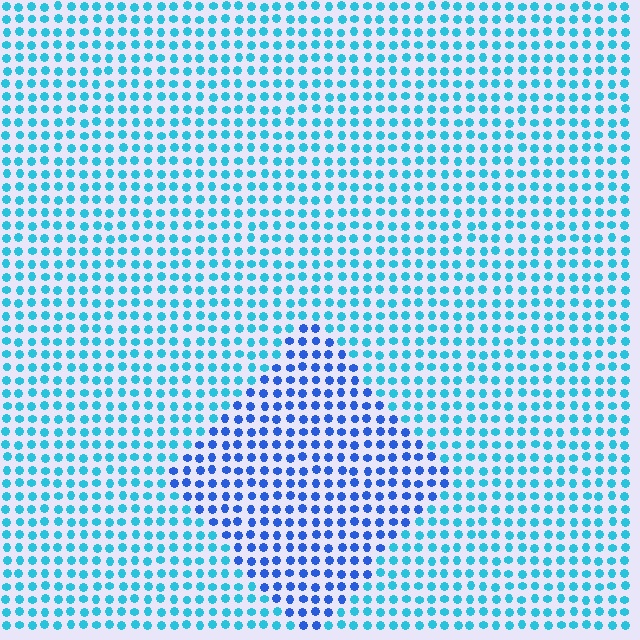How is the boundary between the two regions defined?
The boundary is defined purely by a slight shift in hue (about 35 degrees). Spacing, size, and orientation are identical on both sides.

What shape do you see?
I see a diamond.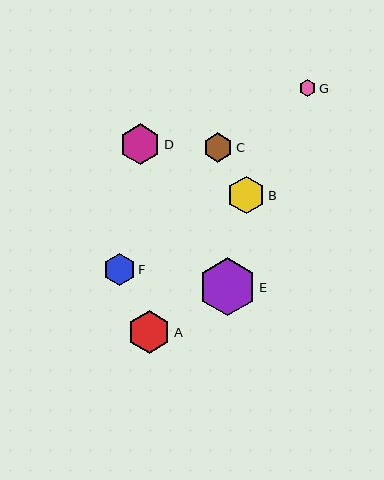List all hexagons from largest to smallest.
From largest to smallest: E, A, D, B, F, C, G.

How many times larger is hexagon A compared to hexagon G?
Hexagon A is approximately 2.6 times the size of hexagon G.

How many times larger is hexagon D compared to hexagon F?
Hexagon D is approximately 1.3 times the size of hexagon F.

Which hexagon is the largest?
Hexagon E is the largest with a size of approximately 58 pixels.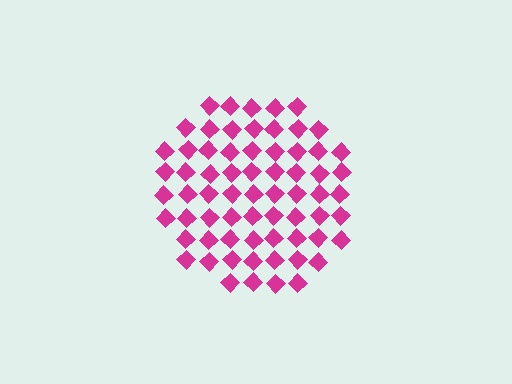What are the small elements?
The small elements are diamonds.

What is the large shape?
The large shape is a circle.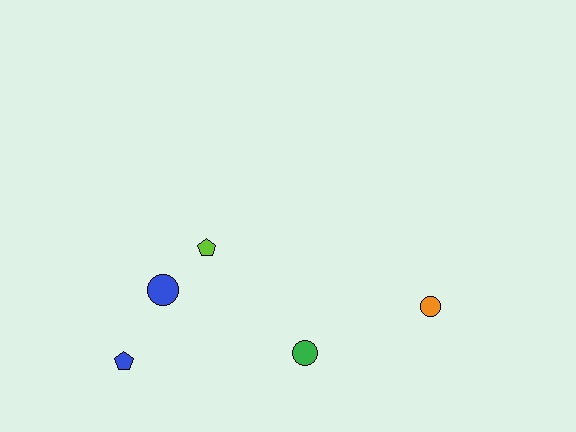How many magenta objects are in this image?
There are no magenta objects.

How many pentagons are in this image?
There are 2 pentagons.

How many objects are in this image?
There are 5 objects.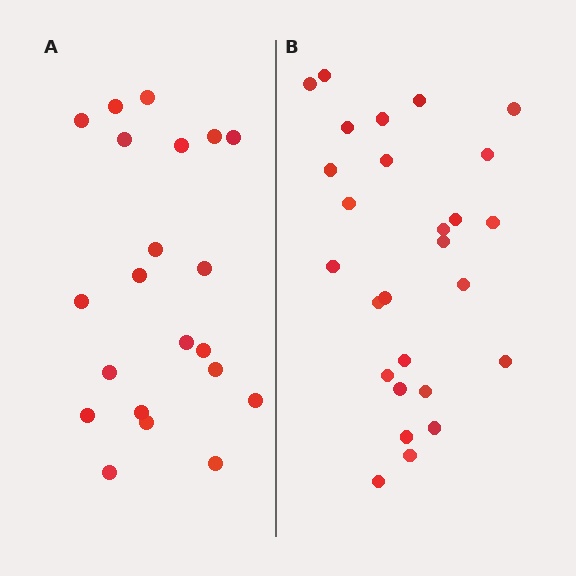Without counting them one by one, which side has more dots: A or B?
Region B (the right region) has more dots.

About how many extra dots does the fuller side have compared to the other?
Region B has about 6 more dots than region A.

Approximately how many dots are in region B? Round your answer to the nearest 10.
About 30 dots. (The exact count is 27, which rounds to 30.)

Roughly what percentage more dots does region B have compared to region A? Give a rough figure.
About 30% more.